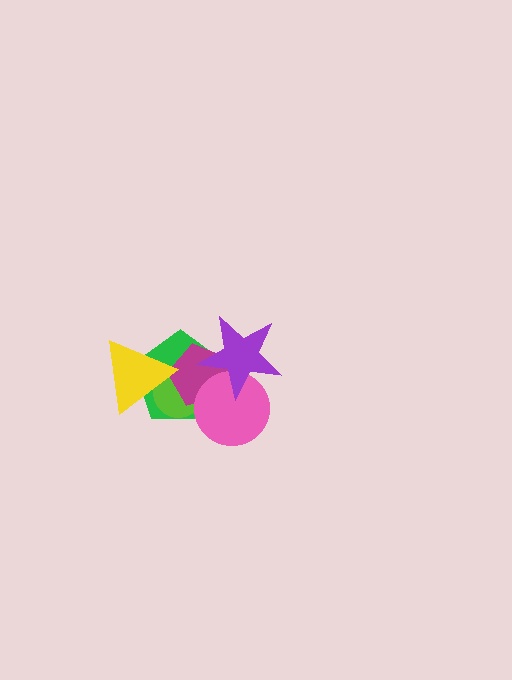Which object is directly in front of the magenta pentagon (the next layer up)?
The pink circle is directly in front of the magenta pentagon.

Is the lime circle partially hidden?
Yes, it is partially covered by another shape.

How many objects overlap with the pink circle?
4 objects overlap with the pink circle.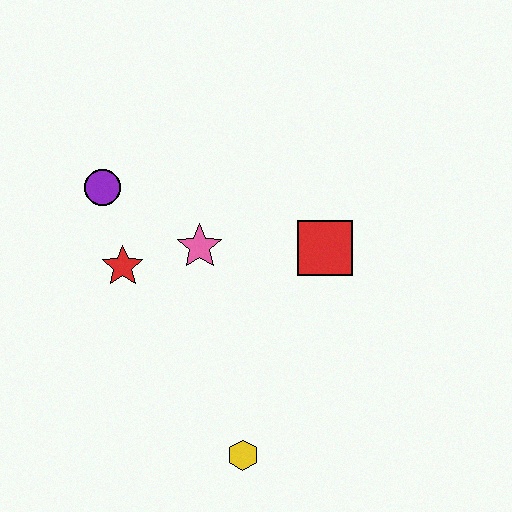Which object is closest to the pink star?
The red star is closest to the pink star.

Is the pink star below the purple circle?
Yes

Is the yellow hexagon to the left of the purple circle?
No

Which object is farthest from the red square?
The purple circle is farthest from the red square.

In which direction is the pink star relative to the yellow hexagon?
The pink star is above the yellow hexagon.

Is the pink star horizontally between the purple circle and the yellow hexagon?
Yes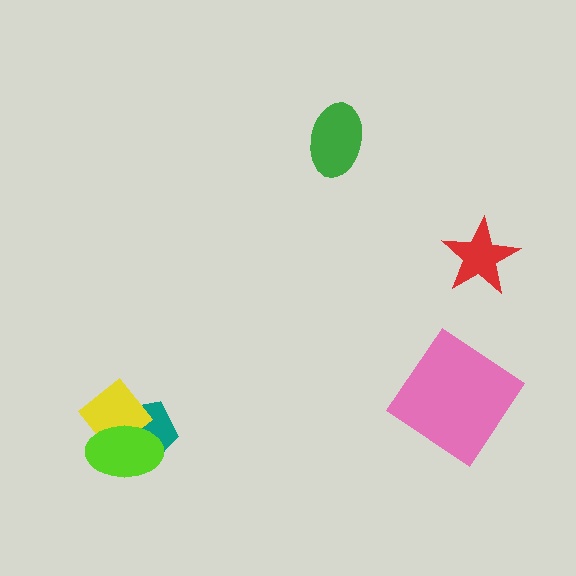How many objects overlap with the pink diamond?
0 objects overlap with the pink diamond.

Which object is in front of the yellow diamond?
The lime ellipse is in front of the yellow diamond.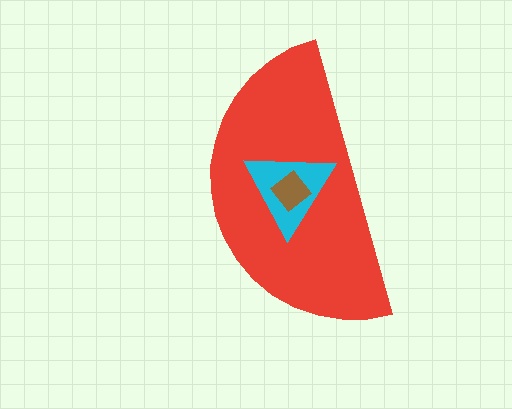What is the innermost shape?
The brown diamond.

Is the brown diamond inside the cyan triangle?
Yes.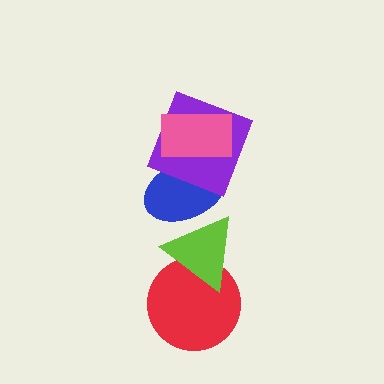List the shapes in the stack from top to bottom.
From top to bottom: the pink rectangle, the purple square, the blue ellipse, the lime triangle, the red circle.